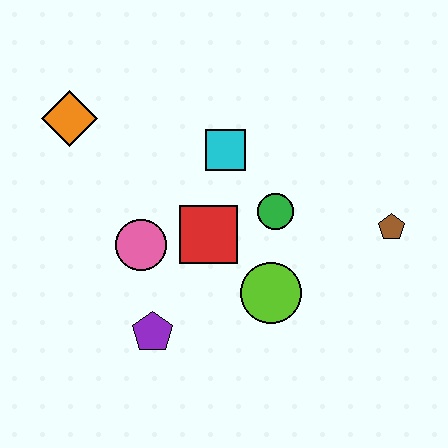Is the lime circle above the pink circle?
No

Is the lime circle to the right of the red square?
Yes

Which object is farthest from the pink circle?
The brown pentagon is farthest from the pink circle.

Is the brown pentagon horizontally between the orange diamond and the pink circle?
No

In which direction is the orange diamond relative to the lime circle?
The orange diamond is to the left of the lime circle.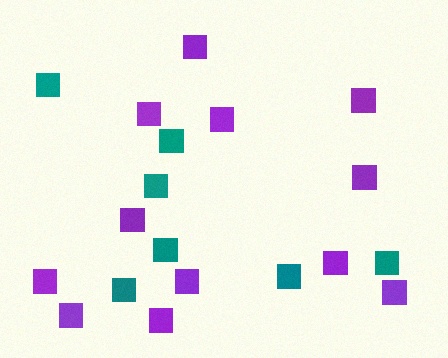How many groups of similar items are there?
There are 2 groups: one group of purple squares (12) and one group of teal squares (7).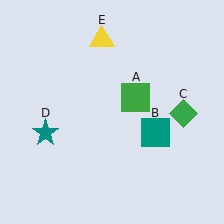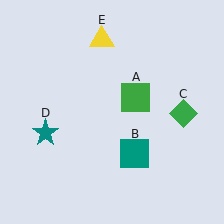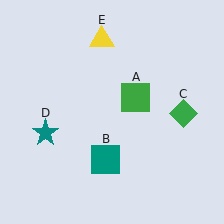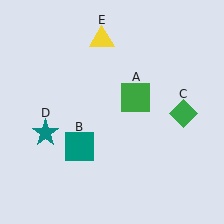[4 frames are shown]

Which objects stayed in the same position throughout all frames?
Green square (object A) and green diamond (object C) and teal star (object D) and yellow triangle (object E) remained stationary.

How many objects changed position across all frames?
1 object changed position: teal square (object B).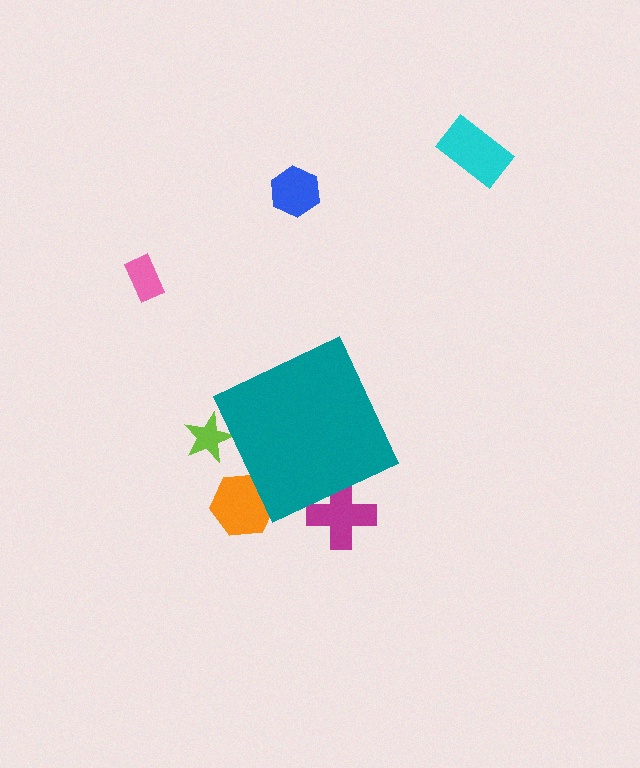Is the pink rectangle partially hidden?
No, the pink rectangle is fully visible.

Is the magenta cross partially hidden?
Yes, the magenta cross is partially hidden behind the teal diamond.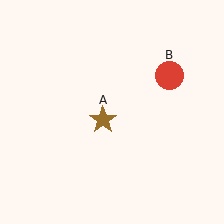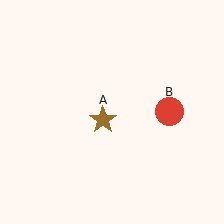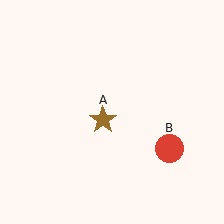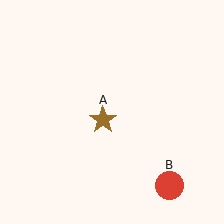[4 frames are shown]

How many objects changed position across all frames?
1 object changed position: red circle (object B).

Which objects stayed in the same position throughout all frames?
Brown star (object A) remained stationary.